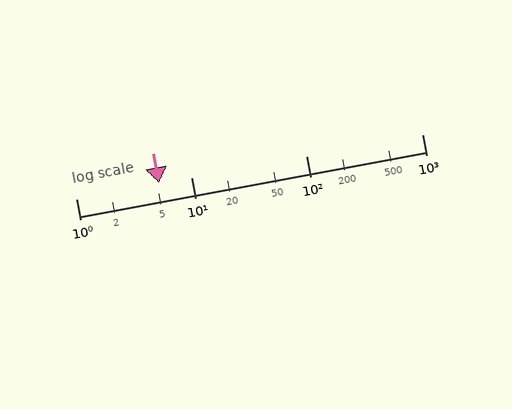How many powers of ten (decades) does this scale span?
The scale spans 3 decades, from 1 to 1000.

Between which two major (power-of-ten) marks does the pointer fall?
The pointer is between 1 and 10.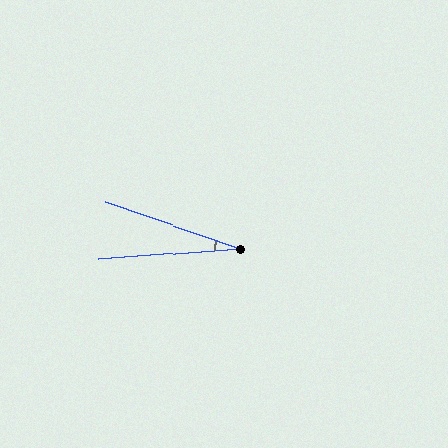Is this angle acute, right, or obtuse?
It is acute.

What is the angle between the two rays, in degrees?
Approximately 23 degrees.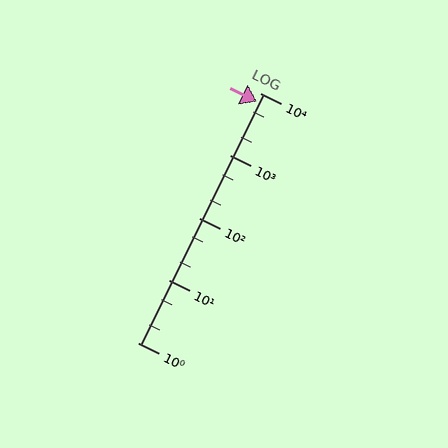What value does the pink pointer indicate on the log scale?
The pointer indicates approximately 7300.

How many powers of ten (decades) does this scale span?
The scale spans 4 decades, from 1 to 10000.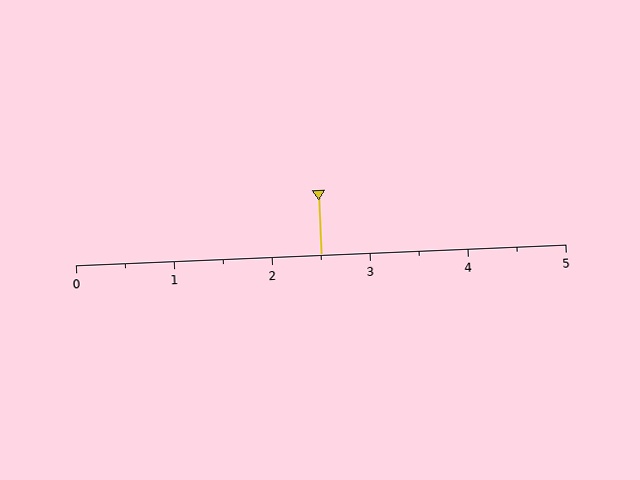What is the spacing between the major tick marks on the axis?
The major ticks are spaced 1 apart.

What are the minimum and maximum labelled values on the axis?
The axis runs from 0 to 5.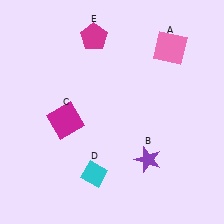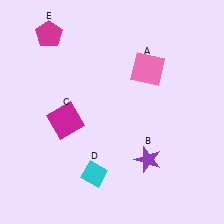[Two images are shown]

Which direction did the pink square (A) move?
The pink square (A) moved left.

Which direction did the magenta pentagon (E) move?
The magenta pentagon (E) moved left.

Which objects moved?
The objects that moved are: the pink square (A), the magenta pentagon (E).